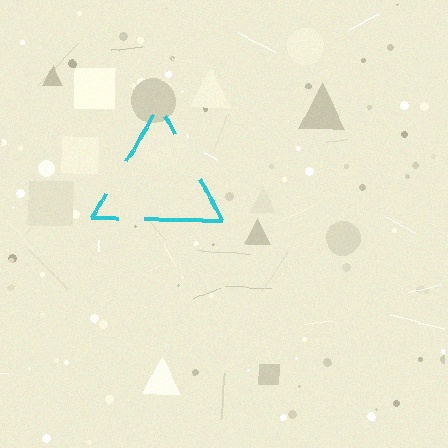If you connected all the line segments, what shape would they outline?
They would outline a triangle.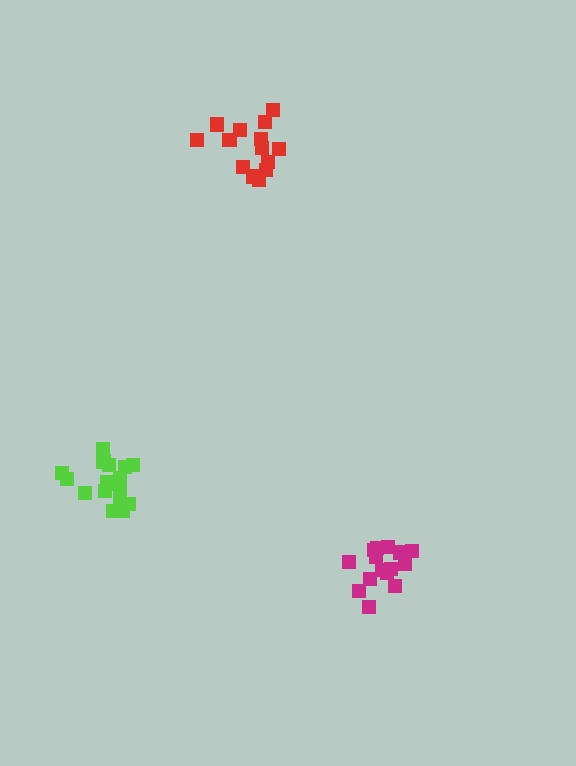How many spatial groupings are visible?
There are 3 spatial groupings.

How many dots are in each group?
Group 1: 15 dots, Group 2: 15 dots, Group 3: 17 dots (47 total).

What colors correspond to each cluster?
The clusters are colored: red, magenta, lime.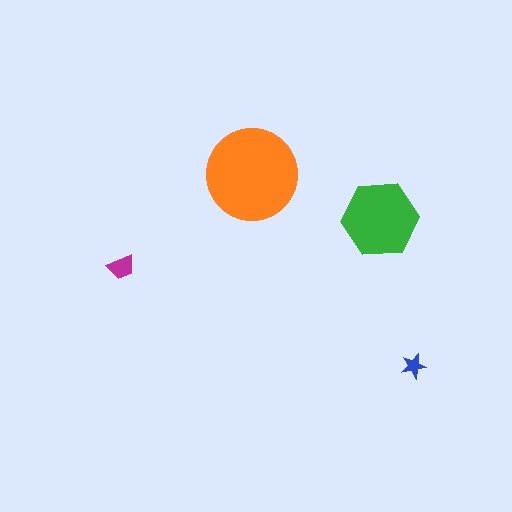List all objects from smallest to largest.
The blue star, the magenta trapezoid, the green hexagon, the orange circle.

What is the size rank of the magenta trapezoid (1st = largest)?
3rd.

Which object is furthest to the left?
The magenta trapezoid is leftmost.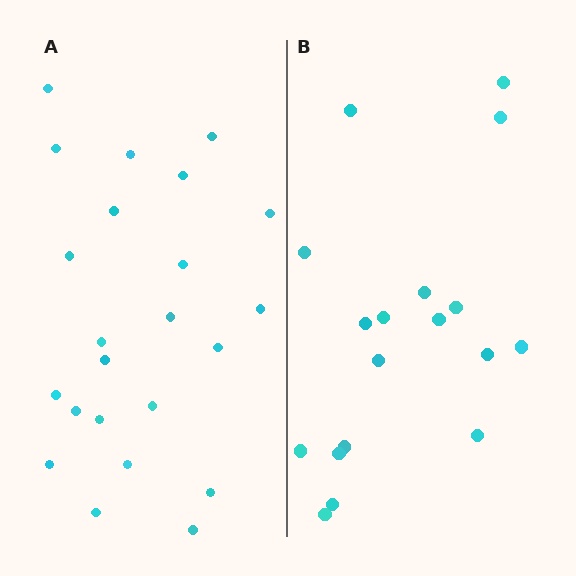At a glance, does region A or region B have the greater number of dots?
Region A (the left region) has more dots.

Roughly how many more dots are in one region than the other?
Region A has about 5 more dots than region B.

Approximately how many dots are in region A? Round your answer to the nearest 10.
About 20 dots. (The exact count is 23, which rounds to 20.)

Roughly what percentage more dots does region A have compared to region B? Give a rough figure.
About 30% more.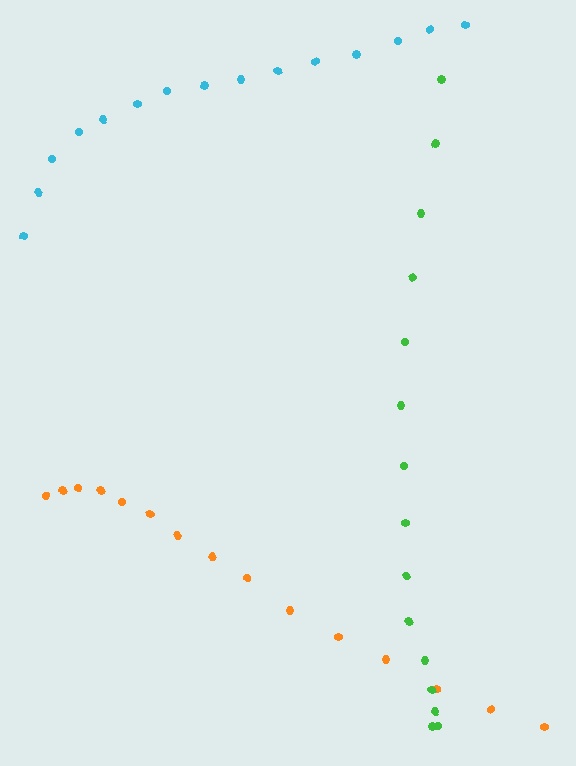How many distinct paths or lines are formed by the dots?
There are 3 distinct paths.